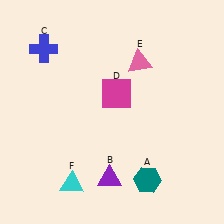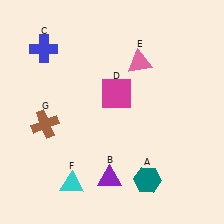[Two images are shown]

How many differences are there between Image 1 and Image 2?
There is 1 difference between the two images.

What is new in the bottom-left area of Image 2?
A brown cross (G) was added in the bottom-left area of Image 2.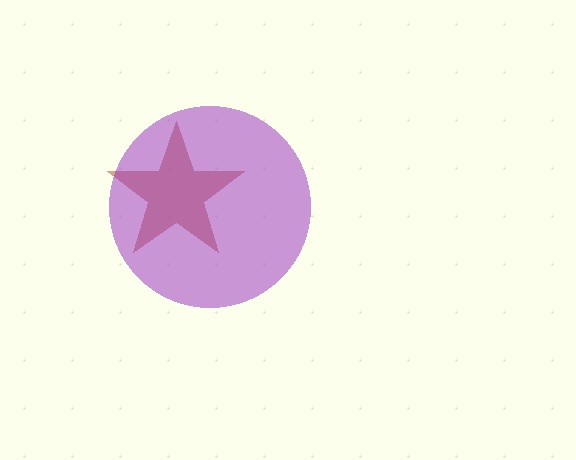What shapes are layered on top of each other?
The layered shapes are: a brown star, a purple circle.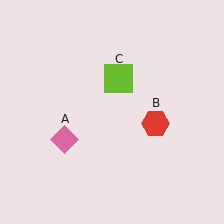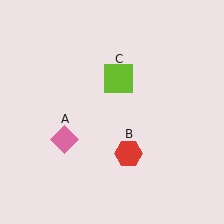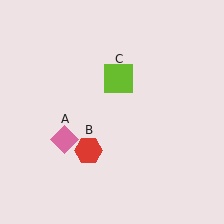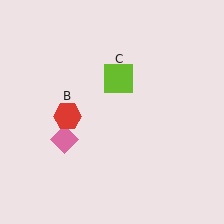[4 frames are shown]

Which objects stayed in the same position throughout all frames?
Pink diamond (object A) and lime square (object C) remained stationary.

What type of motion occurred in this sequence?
The red hexagon (object B) rotated clockwise around the center of the scene.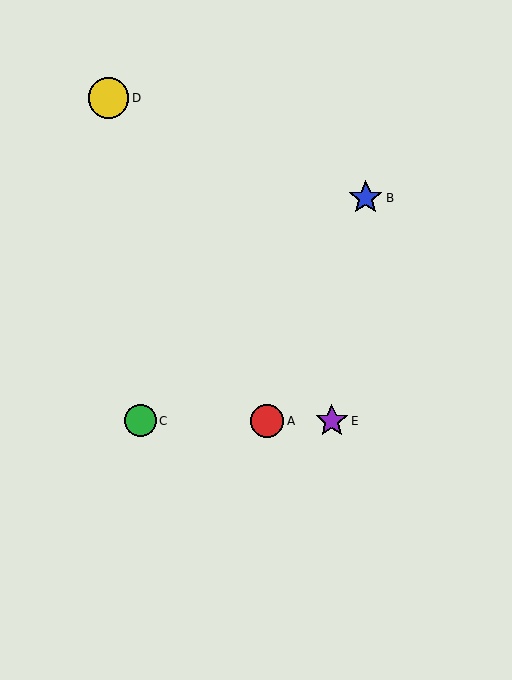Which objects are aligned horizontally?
Objects A, C, E are aligned horizontally.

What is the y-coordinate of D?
Object D is at y≈98.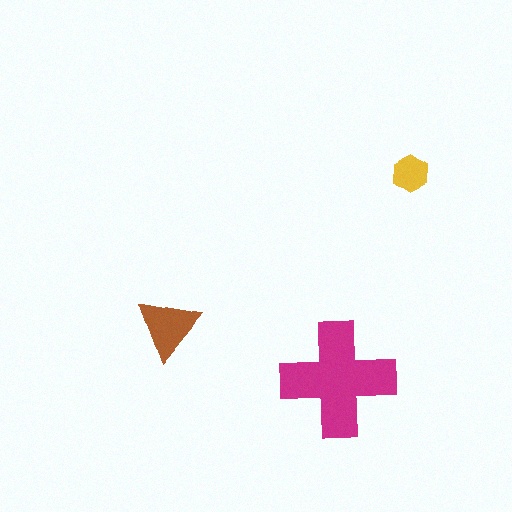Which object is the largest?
The magenta cross.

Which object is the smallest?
The yellow hexagon.